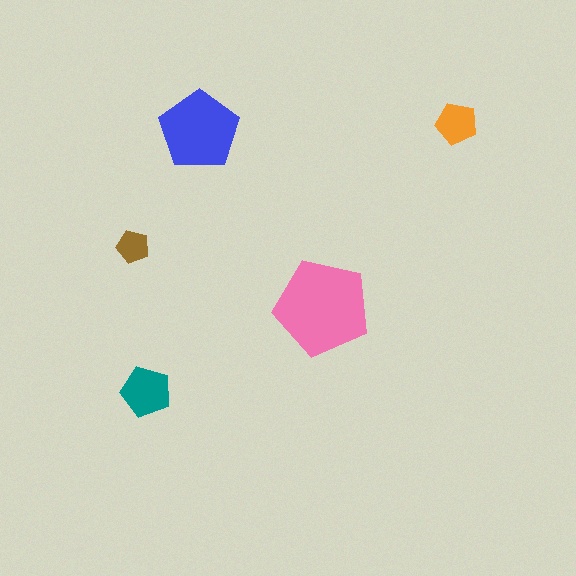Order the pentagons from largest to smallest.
the pink one, the blue one, the teal one, the orange one, the brown one.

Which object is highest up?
The orange pentagon is topmost.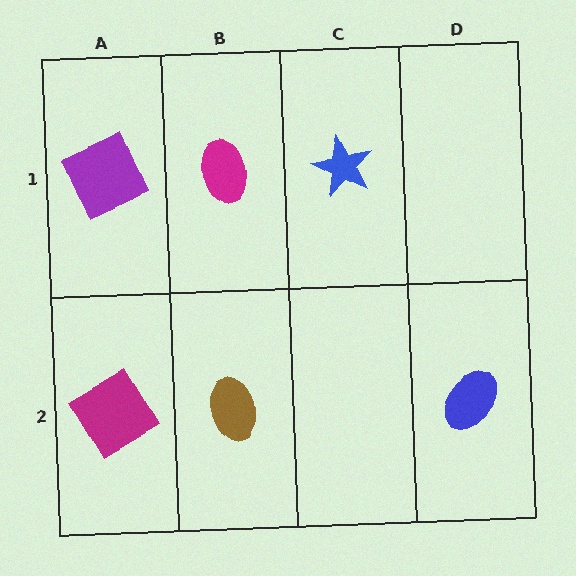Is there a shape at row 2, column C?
No, that cell is empty.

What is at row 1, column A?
A purple square.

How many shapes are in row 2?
3 shapes.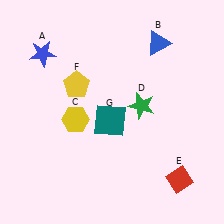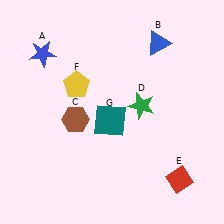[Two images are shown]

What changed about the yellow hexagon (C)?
In Image 1, C is yellow. In Image 2, it changed to brown.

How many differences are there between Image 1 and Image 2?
There is 1 difference between the two images.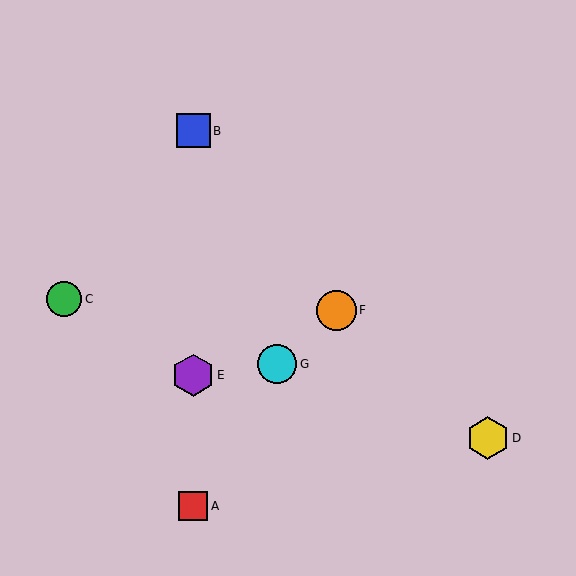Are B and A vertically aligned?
Yes, both are at x≈193.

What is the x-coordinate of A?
Object A is at x≈193.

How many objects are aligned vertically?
3 objects (A, B, E) are aligned vertically.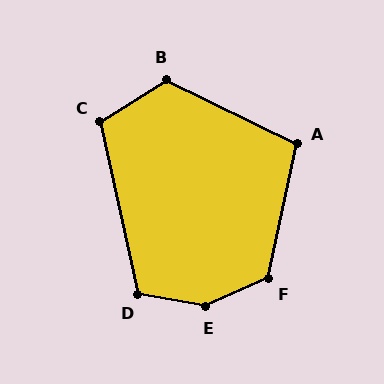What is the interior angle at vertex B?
Approximately 121 degrees (obtuse).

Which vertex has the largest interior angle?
E, at approximately 145 degrees.